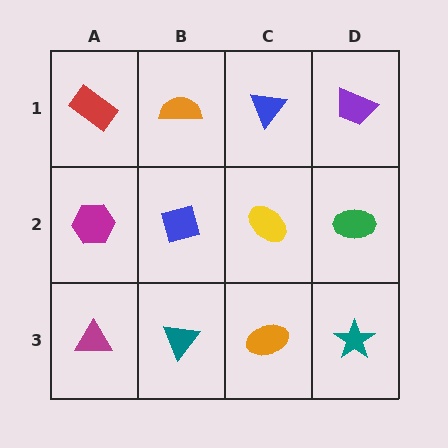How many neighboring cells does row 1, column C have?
3.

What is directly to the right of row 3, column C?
A teal star.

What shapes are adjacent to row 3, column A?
A magenta hexagon (row 2, column A), a teal triangle (row 3, column B).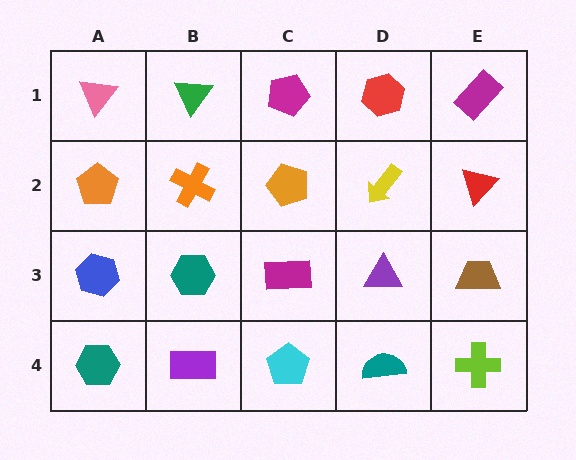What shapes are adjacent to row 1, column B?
An orange cross (row 2, column B), a pink triangle (row 1, column A), a magenta pentagon (row 1, column C).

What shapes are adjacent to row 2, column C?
A magenta pentagon (row 1, column C), a magenta rectangle (row 3, column C), an orange cross (row 2, column B), a yellow arrow (row 2, column D).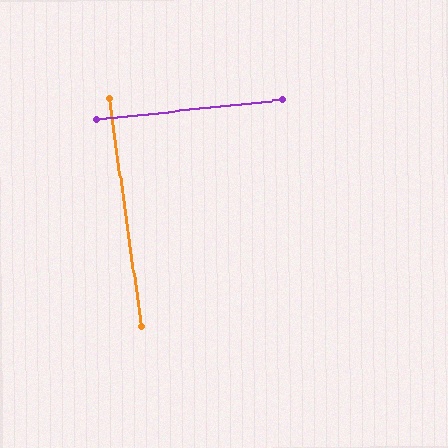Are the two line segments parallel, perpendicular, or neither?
Perpendicular — they meet at approximately 88°.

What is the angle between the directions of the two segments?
Approximately 88 degrees.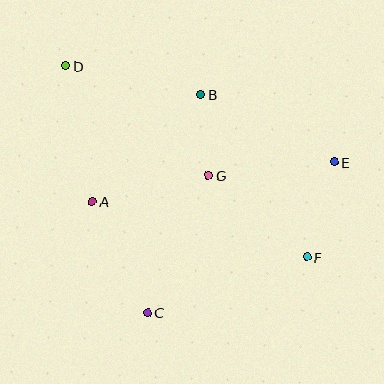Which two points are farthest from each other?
Points D and F are farthest from each other.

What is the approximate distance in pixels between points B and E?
The distance between B and E is approximately 150 pixels.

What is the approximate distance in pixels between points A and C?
The distance between A and C is approximately 124 pixels.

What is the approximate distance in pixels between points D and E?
The distance between D and E is approximately 286 pixels.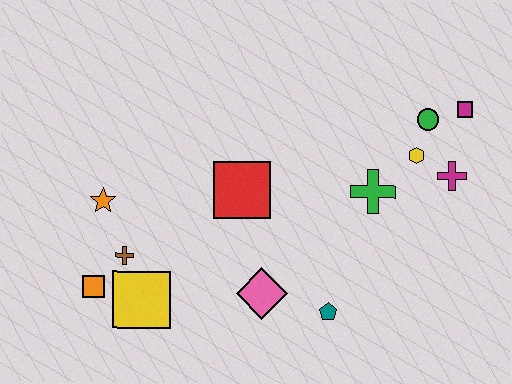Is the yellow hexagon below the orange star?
No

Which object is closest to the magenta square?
The green circle is closest to the magenta square.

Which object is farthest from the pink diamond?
The magenta square is farthest from the pink diamond.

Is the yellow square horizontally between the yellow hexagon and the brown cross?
Yes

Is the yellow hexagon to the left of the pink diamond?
No